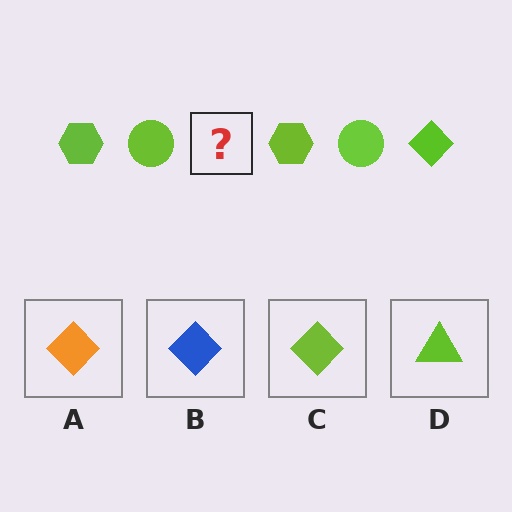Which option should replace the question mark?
Option C.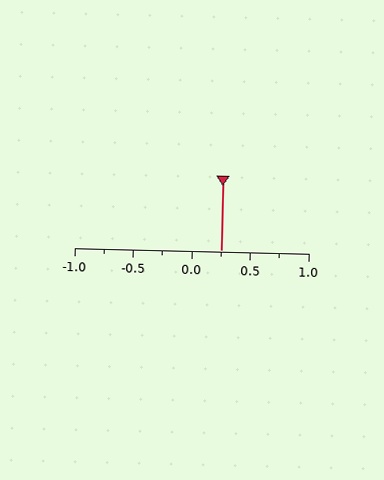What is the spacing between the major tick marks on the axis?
The major ticks are spaced 0.5 apart.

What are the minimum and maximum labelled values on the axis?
The axis runs from -1.0 to 1.0.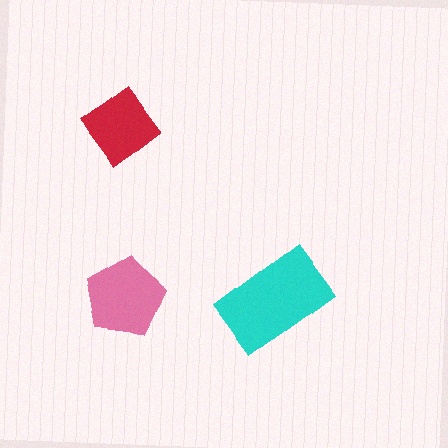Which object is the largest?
The cyan rectangle.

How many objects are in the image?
There are 3 objects in the image.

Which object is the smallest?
The red diamond.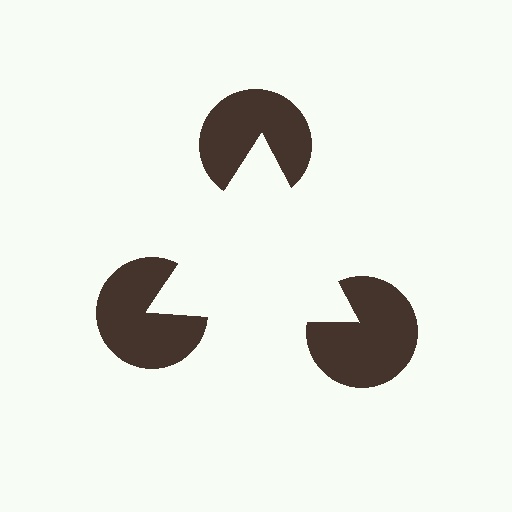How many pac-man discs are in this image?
There are 3 — one at each vertex of the illusory triangle.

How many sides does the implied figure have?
3 sides.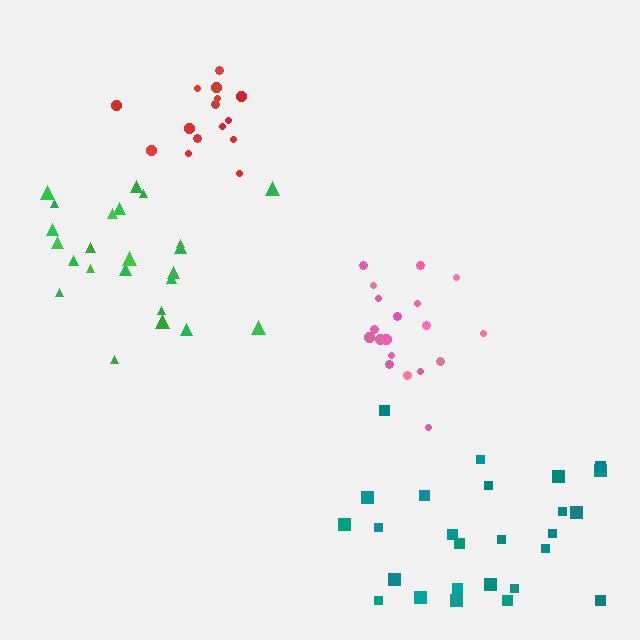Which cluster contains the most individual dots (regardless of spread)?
Teal (26).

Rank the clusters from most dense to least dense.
pink, red, green, teal.